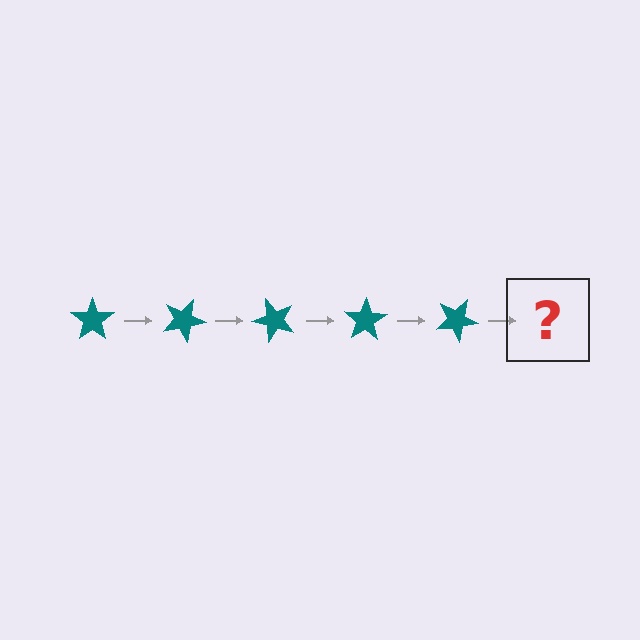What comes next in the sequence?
The next element should be a teal star rotated 125 degrees.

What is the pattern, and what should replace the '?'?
The pattern is that the star rotates 25 degrees each step. The '?' should be a teal star rotated 125 degrees.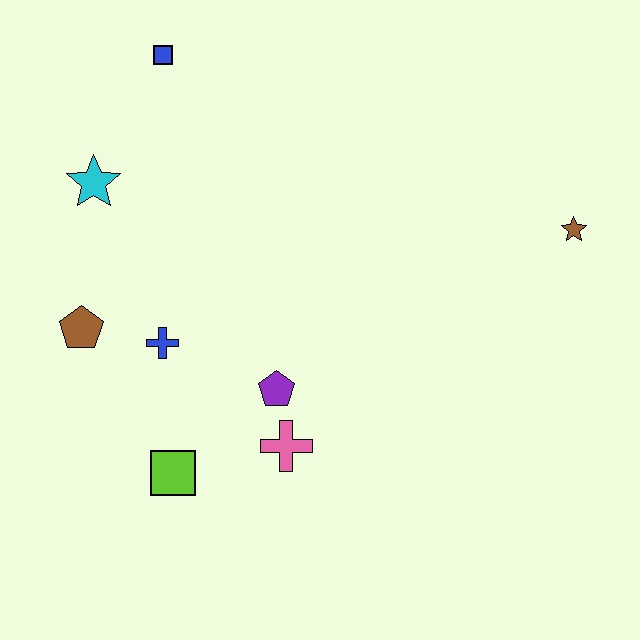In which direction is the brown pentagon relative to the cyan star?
The brown pentagon is below the cyan star.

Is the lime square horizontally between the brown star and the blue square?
Yes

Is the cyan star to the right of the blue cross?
No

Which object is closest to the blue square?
The cyan star is closest to the blue square.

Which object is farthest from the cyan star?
The brown star is farthest from the cyan star.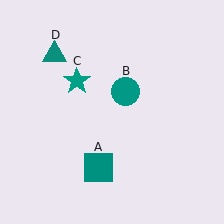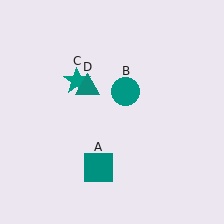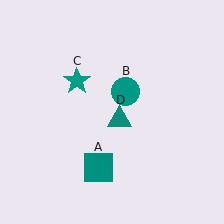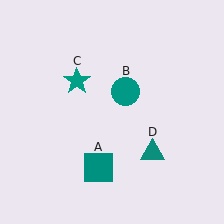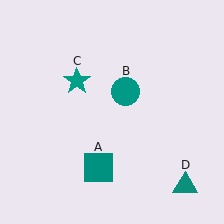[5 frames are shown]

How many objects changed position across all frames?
1 object changed position: teal triangle (object D).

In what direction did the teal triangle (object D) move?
The teal triangle (object D) moved down and to the right.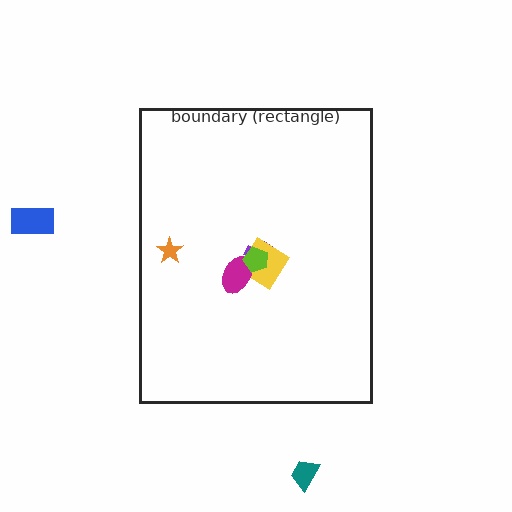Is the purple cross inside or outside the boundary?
Inside.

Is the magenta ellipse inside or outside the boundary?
Inside.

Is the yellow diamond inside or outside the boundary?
Inside.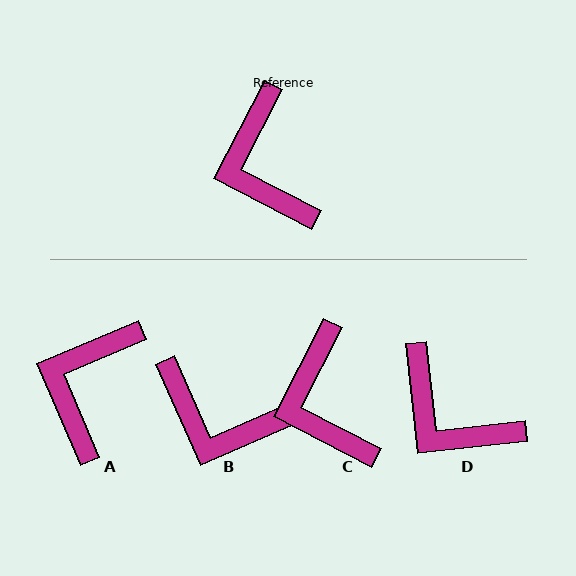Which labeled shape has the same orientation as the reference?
C.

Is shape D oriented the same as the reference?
No, it is off by about 33 degrees.